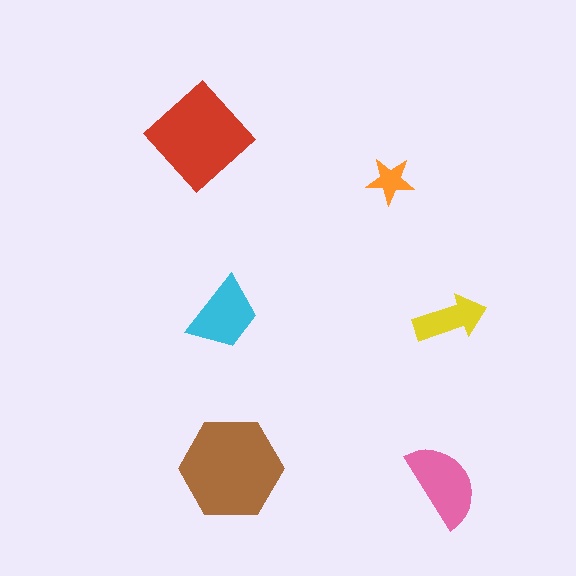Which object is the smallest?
The orange star.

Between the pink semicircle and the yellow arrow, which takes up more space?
The pink semicircle.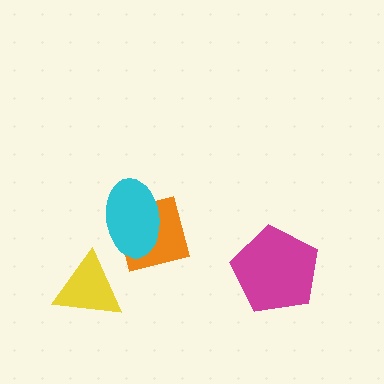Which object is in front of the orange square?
The cyan ellipse is in front of the orange square.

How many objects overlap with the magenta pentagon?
0 objects overlap with the magenta pentagon.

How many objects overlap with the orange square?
1 object overlaps with the orange square.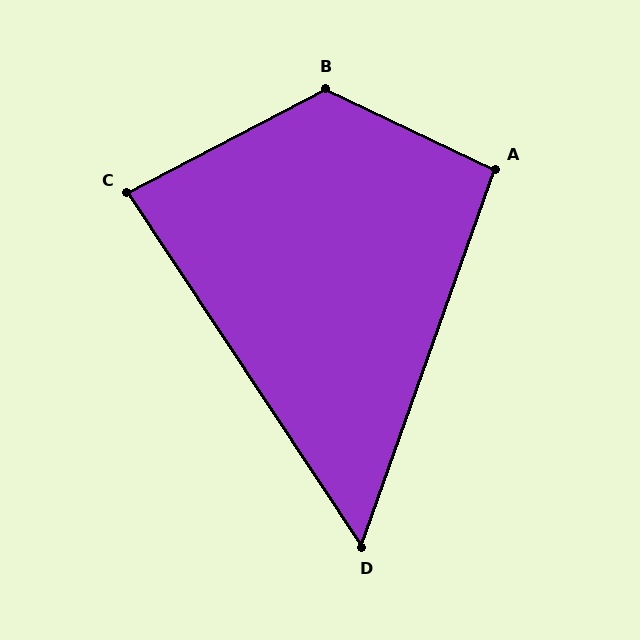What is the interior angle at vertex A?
Approximately 96 degrees (obtuse).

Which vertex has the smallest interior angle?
D, at approximately 53 degrees.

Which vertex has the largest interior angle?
B, at approximately 127 degrees.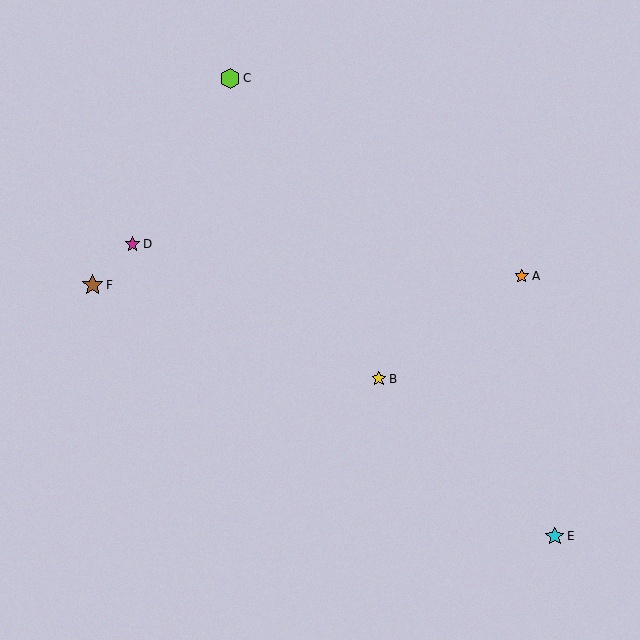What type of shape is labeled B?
Shape B is a yellow star.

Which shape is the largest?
The brown star (labeled F) is the largest.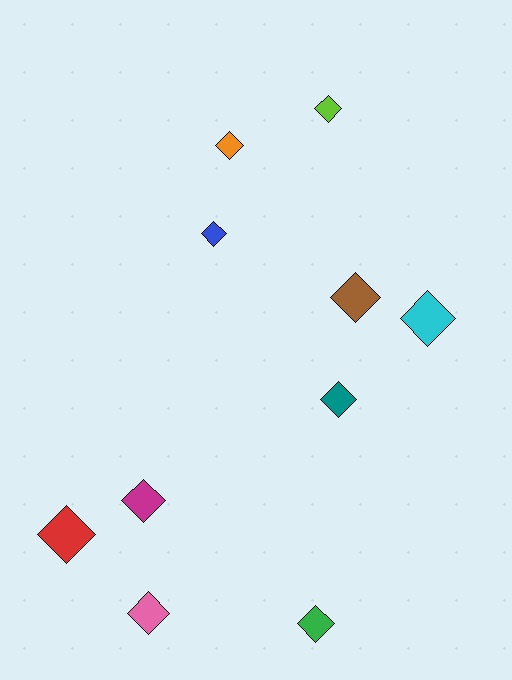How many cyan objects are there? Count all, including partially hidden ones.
There is 1 cyan object.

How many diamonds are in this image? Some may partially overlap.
There are 10 diamonds.